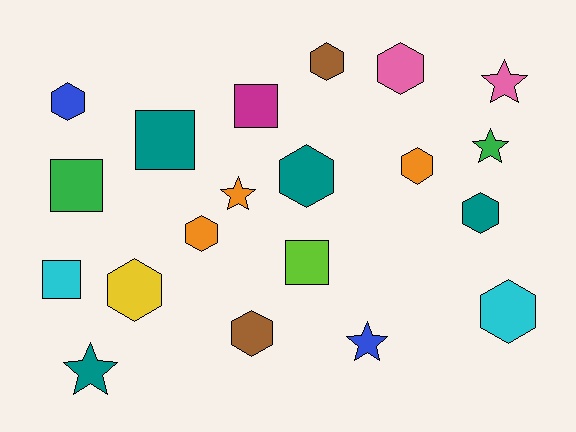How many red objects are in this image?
There are no red objects.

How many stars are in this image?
There are 5 stars.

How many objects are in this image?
There are 20 objects.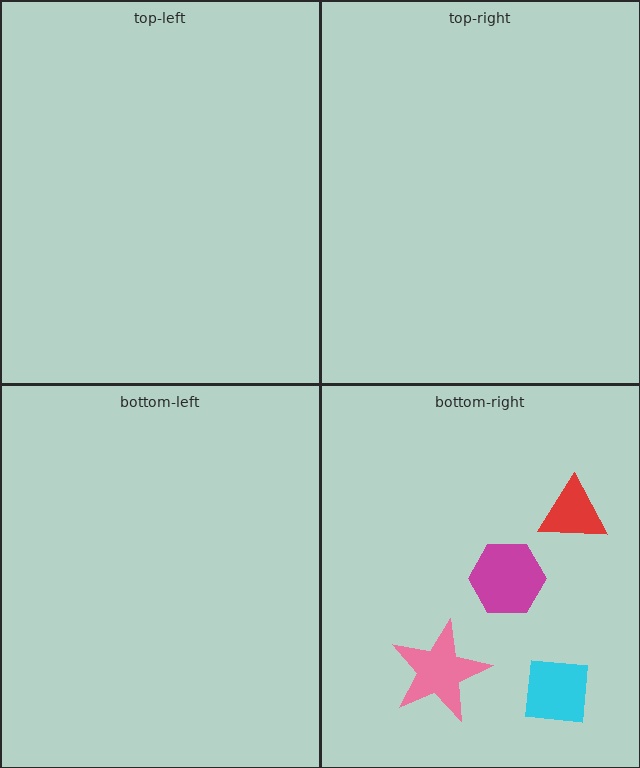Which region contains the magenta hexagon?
The bottom-right region.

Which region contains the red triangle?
The bottom-right region.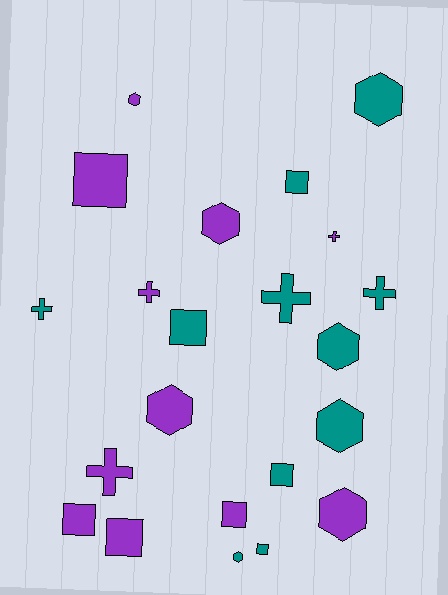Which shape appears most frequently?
Hexagon, with 8 objects.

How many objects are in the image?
There are 22 objects.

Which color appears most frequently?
Teal, with 11 objects.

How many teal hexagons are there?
There are 4 teal hexagons.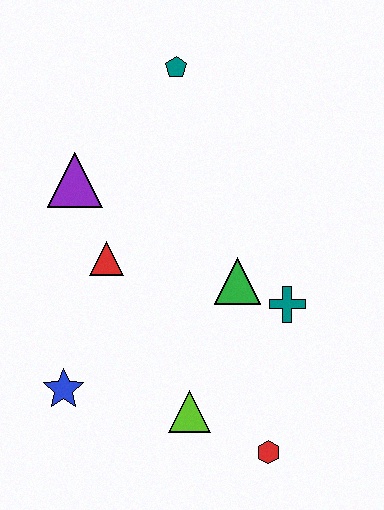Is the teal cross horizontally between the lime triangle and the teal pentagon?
No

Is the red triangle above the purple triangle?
No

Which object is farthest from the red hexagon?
The teal pentagon is farthest from the red hexagon.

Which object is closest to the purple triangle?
The red triangle is closest to the purple triangle.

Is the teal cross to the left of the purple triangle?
No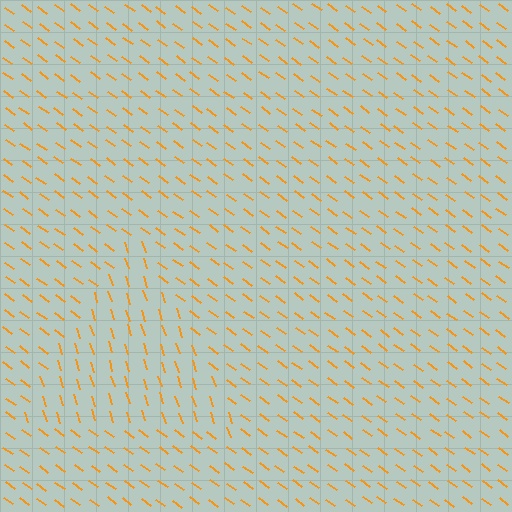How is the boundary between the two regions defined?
The boundary is defined purely by a change in line orientation (approximately 37 degrees difference). All lines are the same color and thickness.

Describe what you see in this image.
The image is filled with small orange line segments. A triangle region in the image has lines oriented differently from the surrounding lines, creating a visible texture boundary.